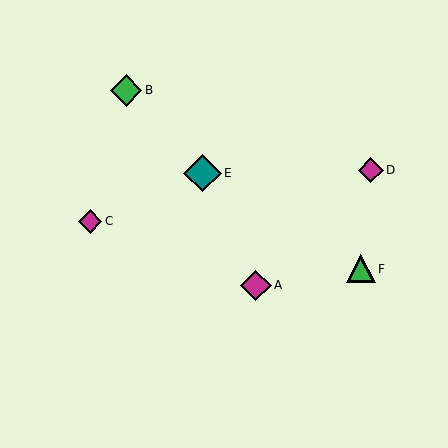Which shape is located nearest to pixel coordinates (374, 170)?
The magenta diamond (labeled D) at (371, 170) is nearest to that location.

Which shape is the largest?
The teal diamond (labeled E) is the largest.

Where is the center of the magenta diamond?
The center of the magenta diamond is at (371, 170).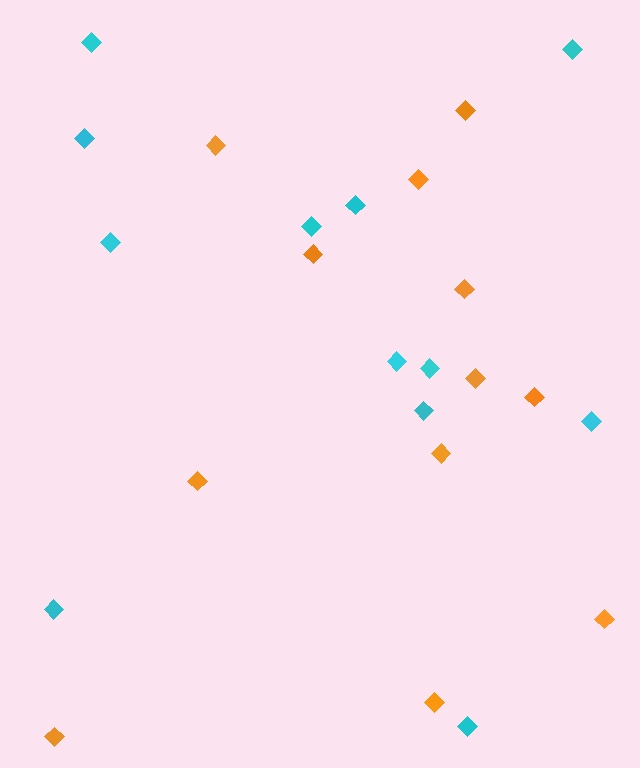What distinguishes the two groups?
There are 2 groups: one group of orange diamonds (12) and one group of cyan diamonds (12).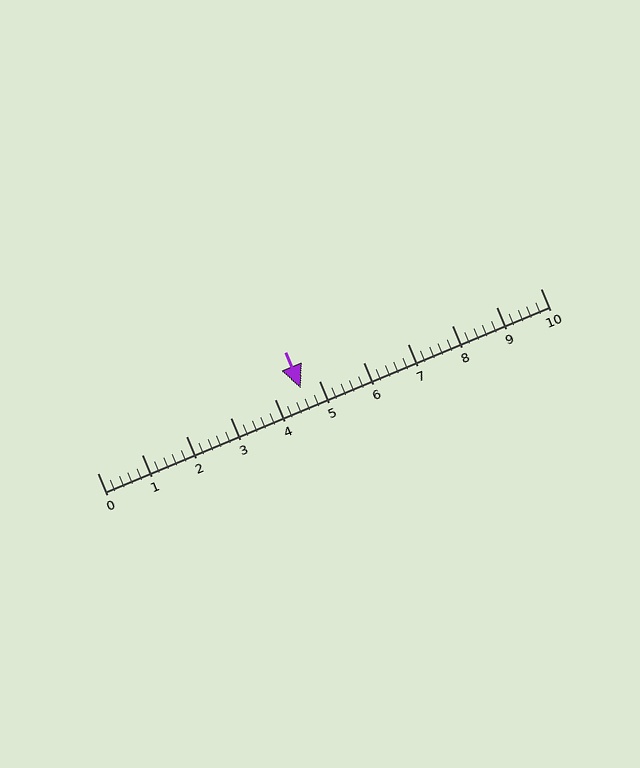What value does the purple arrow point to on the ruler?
The purple arrow points to approximately 4.6.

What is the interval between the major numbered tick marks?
The major tick marks are spaced 1 units apart.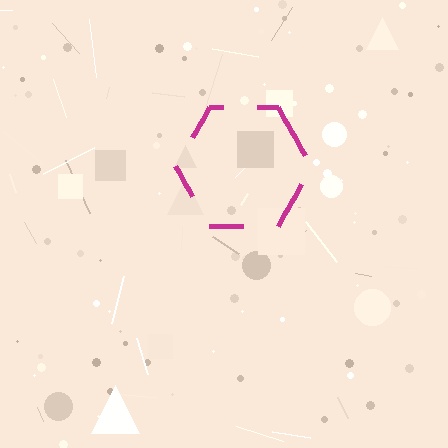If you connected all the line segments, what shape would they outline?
They would outline a hexagon.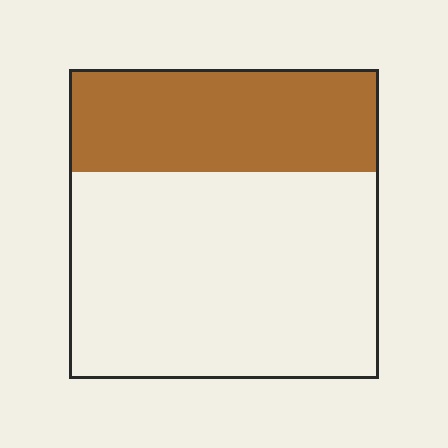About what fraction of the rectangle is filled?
About one third (1/3).